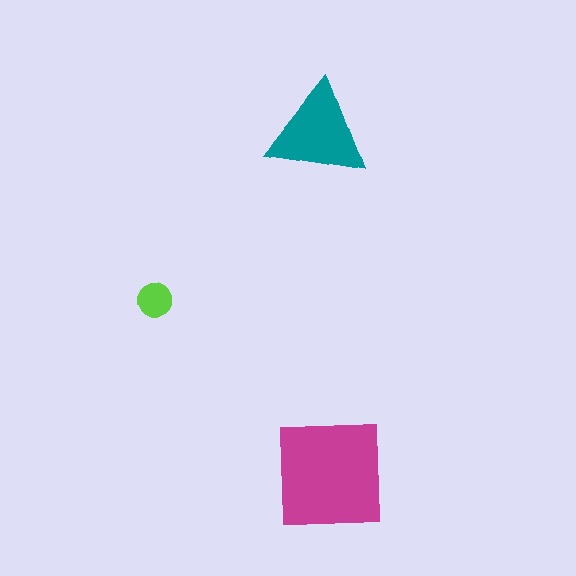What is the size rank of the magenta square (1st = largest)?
1st.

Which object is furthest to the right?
The teal triangle is rightmost.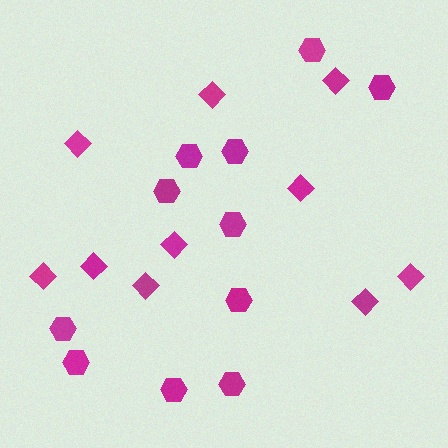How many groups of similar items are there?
There are 2 groups: one group of hexagons (11) and one group of diamonds (10).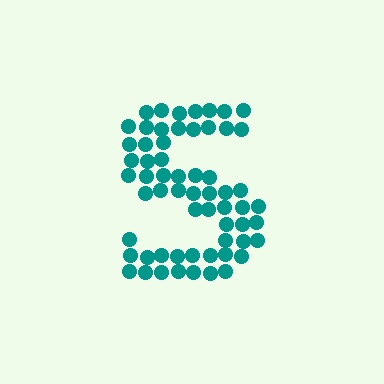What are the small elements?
The small elements are circles.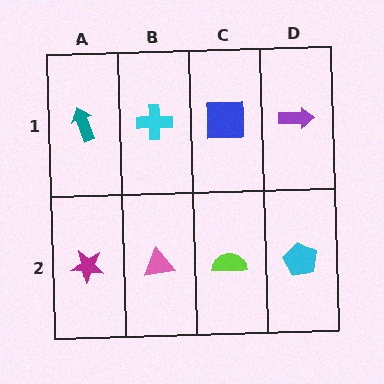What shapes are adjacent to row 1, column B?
A pink triangle (row 2, column B), a teal arrow (row 1, column A), a blue square (row 1, column C).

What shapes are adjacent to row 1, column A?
A magenta star (row 2, column A), a cyan cross (row 1, column B).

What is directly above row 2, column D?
A purple arrow.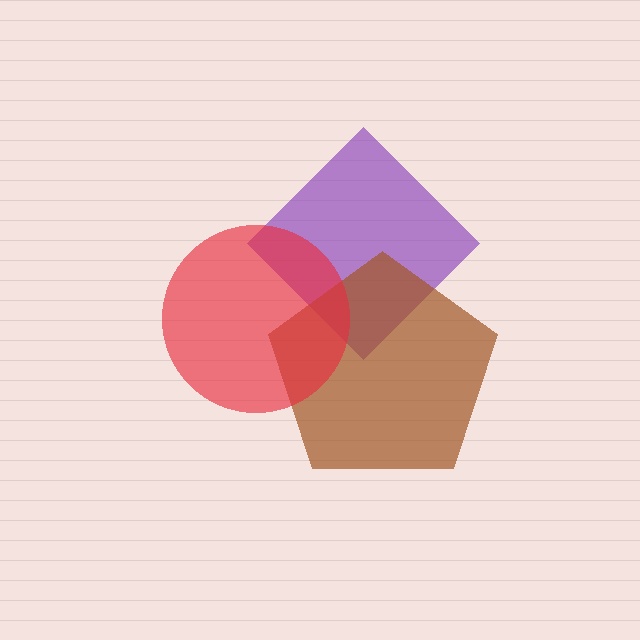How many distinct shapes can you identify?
There are 3 distinct shapes: a purple diamond, a brown pentagon, a red circle.